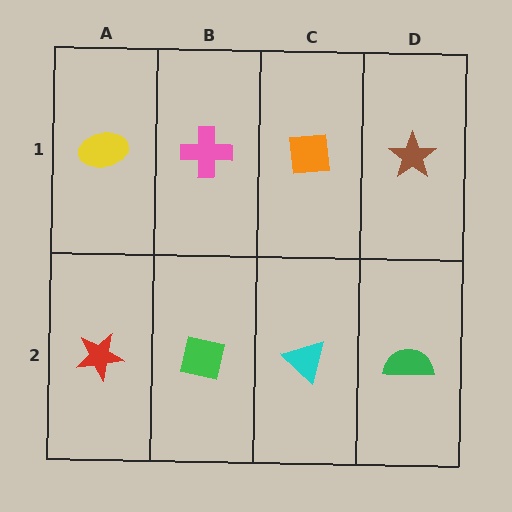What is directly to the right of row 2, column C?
A green semicircle.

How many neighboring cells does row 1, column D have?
2.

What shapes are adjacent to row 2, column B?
A pink cross (row 1, column B), a red star (row 2, column A), a cyan triangle (row 2, column C).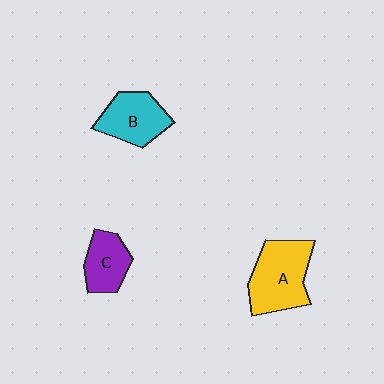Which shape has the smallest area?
Shape C (purple).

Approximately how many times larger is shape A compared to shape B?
Approximately 1.3 times.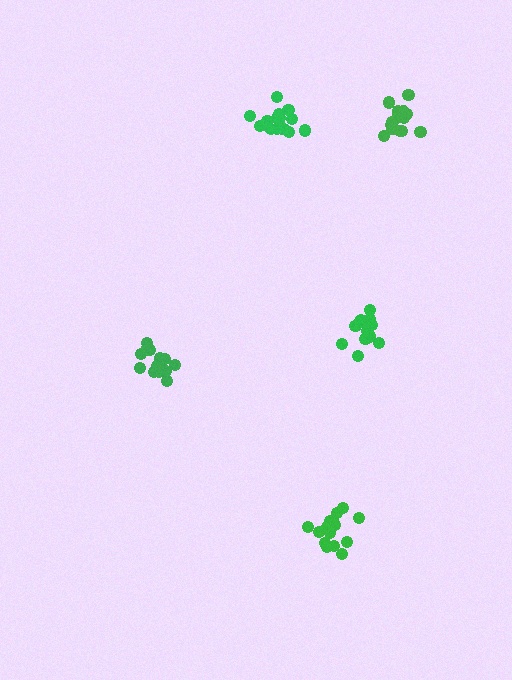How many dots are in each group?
Group 1: 14 dots, Group 2: 17 dots, Group 3: 13 dots, Group 4: 18 dots, Group 5: 16 dots (78 total).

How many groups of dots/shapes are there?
There are 5 groups.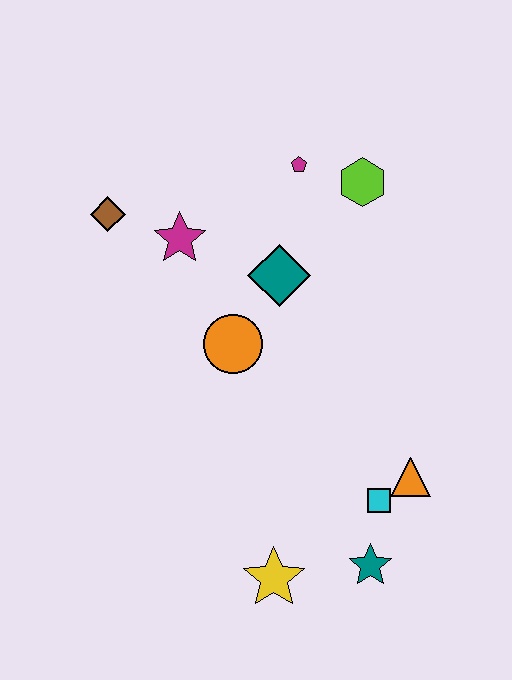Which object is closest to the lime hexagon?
The magenta pentagon is closest to the lime hexagon.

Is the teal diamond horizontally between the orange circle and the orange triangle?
Yes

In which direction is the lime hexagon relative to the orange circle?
The lime hexagon is above the orange circle.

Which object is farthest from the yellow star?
The magenta pentagon is farthest from the yellow star.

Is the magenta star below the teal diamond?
No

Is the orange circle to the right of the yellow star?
No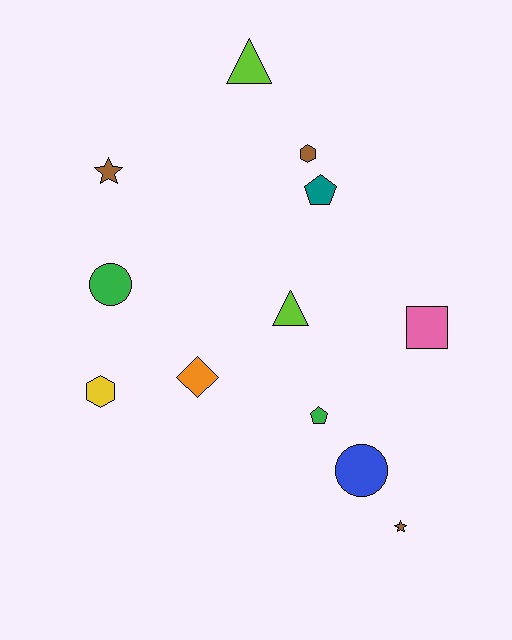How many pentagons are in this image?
There are 2 pentagons.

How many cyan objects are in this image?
There are no cyan objects.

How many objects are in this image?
There are 12 objects.